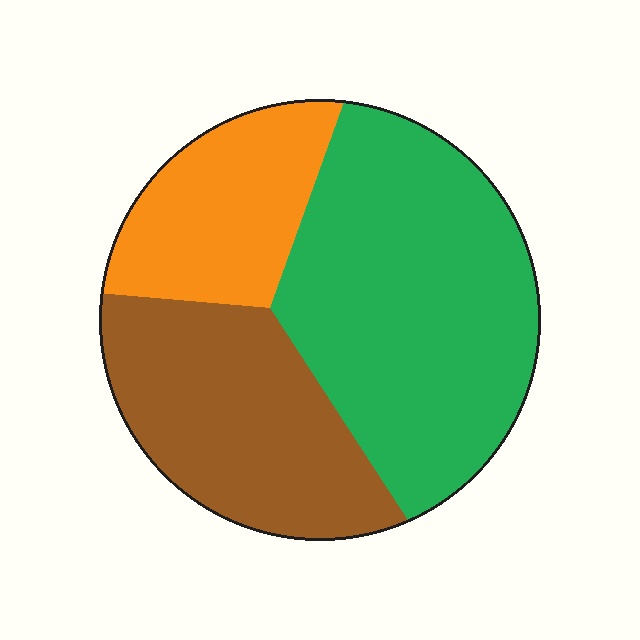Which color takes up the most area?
Green, at roughly 50%.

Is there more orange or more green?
Green.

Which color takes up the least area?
Orange, at roughly 20%.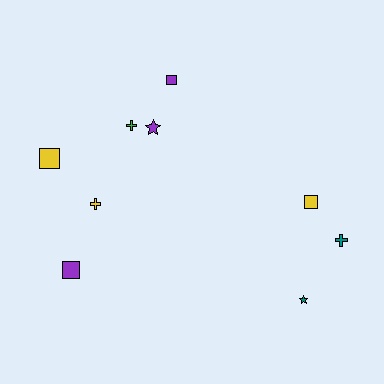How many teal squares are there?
There are no teal squares.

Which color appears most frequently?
Yellow, with 3 objects.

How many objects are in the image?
There are 9 objects.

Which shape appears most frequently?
Square, with 4 objects.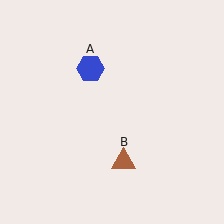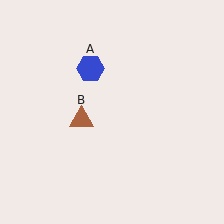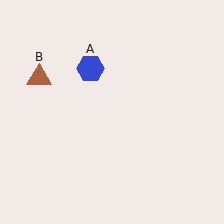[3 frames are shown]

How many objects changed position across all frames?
1 object changed position: brown triangle (object B).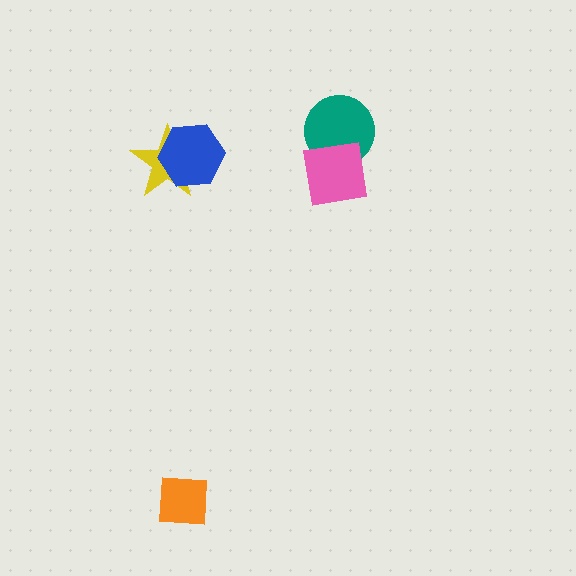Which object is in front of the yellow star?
The blue hexagon is in front of the yellow star.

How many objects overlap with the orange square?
0 objects overlap with the orange square.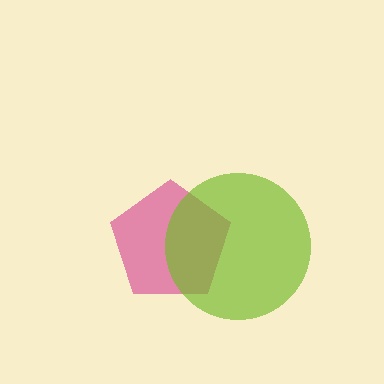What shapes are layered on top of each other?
The layered shapes are: a magenta pentagon, a lime circle.